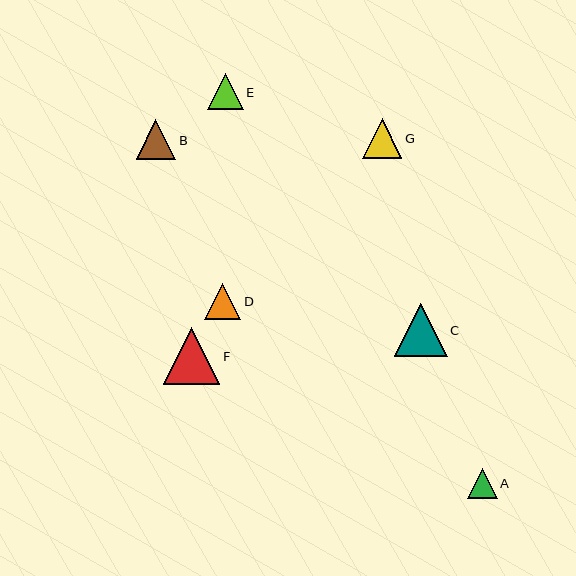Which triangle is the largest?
Triangle F is the largest with a size of approximately 57 pixels.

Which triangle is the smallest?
Triangle A is the smallest with a size of approximately 30 pixels.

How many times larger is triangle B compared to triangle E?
Triangle B is approximately 1.1 times the size of triangle E.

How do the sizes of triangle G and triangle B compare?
Triangle G and triangle B are approximately the same size.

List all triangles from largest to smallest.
From largest to smallest: F, C, G, B, D, E, A.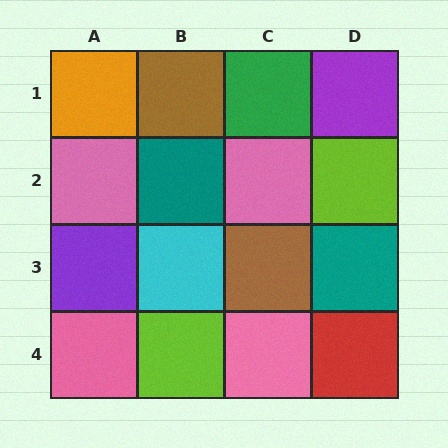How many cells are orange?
1 cell is orange.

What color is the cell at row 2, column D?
Lime.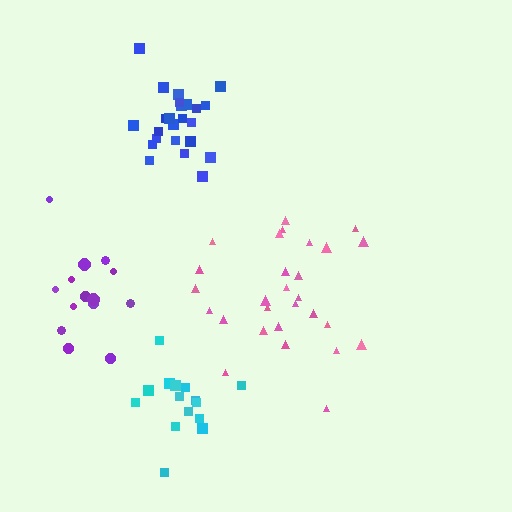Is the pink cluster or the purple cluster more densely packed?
Purple.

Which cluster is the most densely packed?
Blue.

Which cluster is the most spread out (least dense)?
Pink.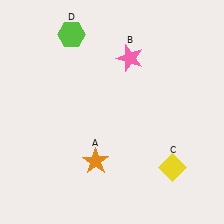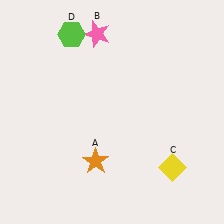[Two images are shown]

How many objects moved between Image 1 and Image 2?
1 object moved between the two images.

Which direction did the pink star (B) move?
The pink star (B) moved left.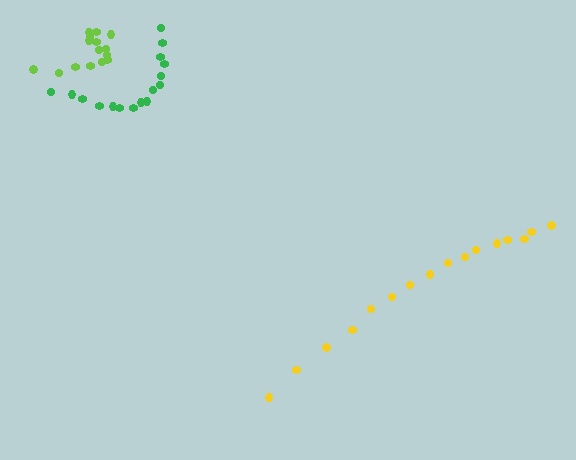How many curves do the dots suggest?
There are 3 distinct paths.